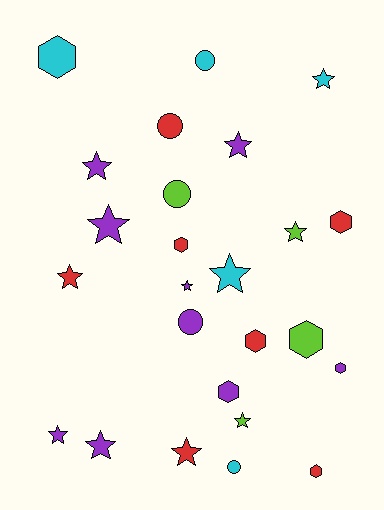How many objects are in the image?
There are 25 objects.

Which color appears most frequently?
Purple, with 9 objects.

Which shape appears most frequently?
Star, with 12 objects.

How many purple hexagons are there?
There are 2 purple hexagons.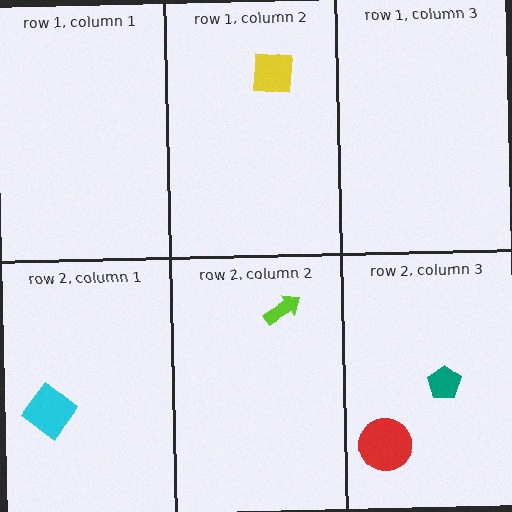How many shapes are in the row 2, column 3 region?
2.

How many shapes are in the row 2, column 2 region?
1.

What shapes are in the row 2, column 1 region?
The cyan diamond.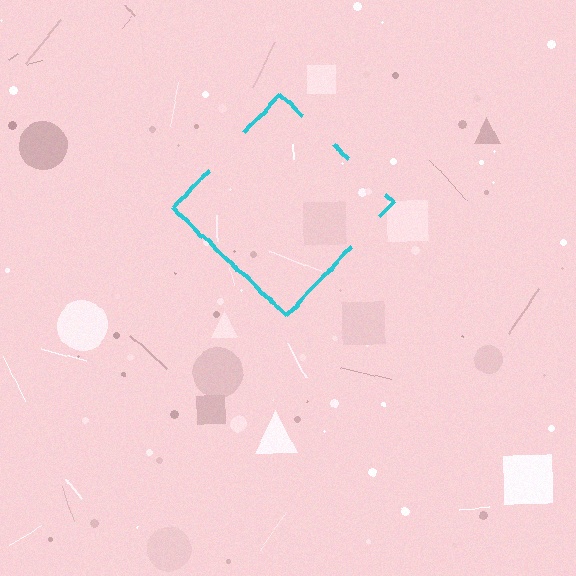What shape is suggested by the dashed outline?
The dashed outline suggests a diamond.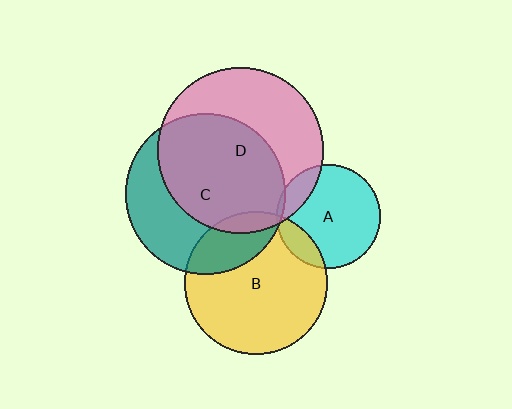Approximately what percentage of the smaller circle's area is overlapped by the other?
Approximately 15%.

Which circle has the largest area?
Circle D (pink).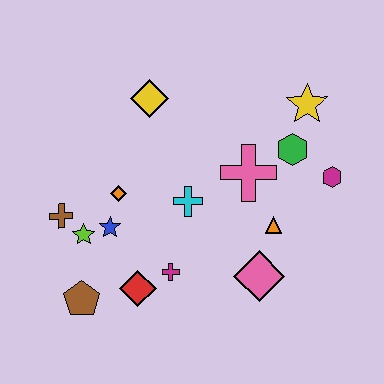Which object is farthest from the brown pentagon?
The yellow star is farthest from the brown pentagon.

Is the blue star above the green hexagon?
No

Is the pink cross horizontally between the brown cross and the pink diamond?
Yes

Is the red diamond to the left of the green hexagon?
Yes